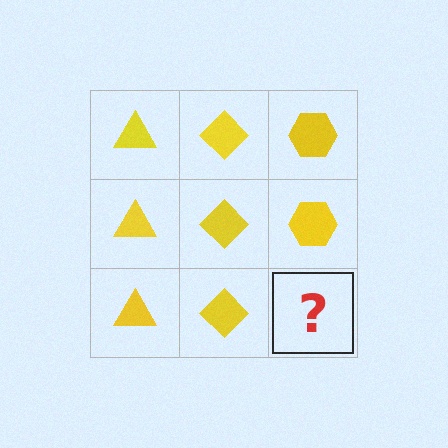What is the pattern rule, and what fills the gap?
The rule is that each column has a consistent shape. The gap should be filled with a yellow hexagon.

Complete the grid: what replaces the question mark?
The question mark should be replaced with a yellow hexagon.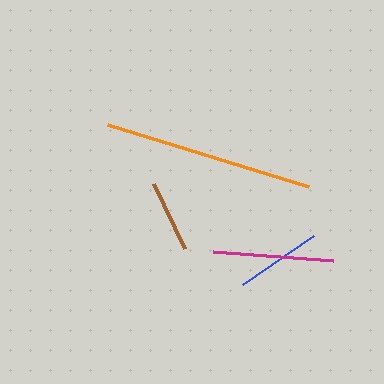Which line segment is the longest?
The orange line is the longest at approximately 210 pixels.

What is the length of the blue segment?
The blue segment is approximately 87 pixels long.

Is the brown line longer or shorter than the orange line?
The orange line is longer than the brown line.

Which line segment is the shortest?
The brown line is the shortest at approximately 72 pixels.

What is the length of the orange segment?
The orange segment is approximately 210 pixels long.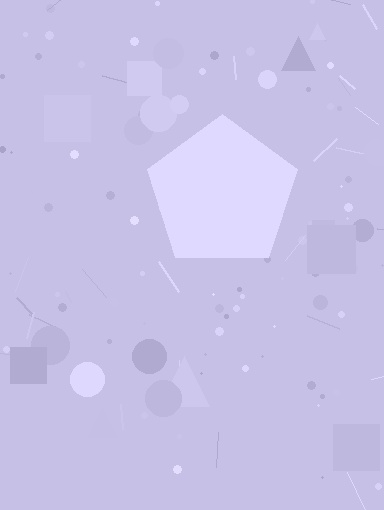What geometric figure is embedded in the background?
A pentagon is embedded in the background.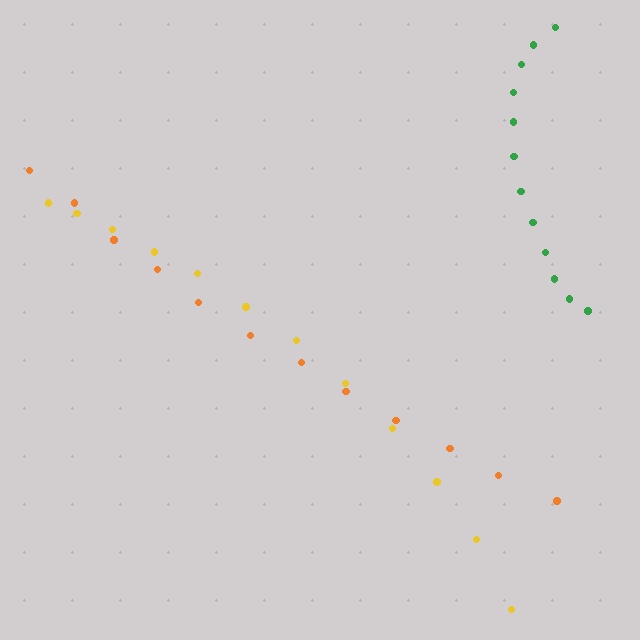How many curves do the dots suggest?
There are 3 distinct paths.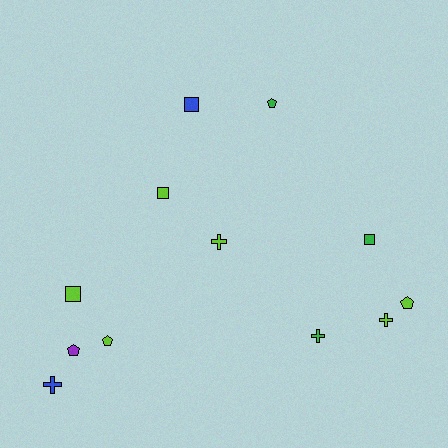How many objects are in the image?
There are 12 objects.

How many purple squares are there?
There are no purple squares.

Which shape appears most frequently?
Square, with 4 objects.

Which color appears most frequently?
Lime, with 6 objects.